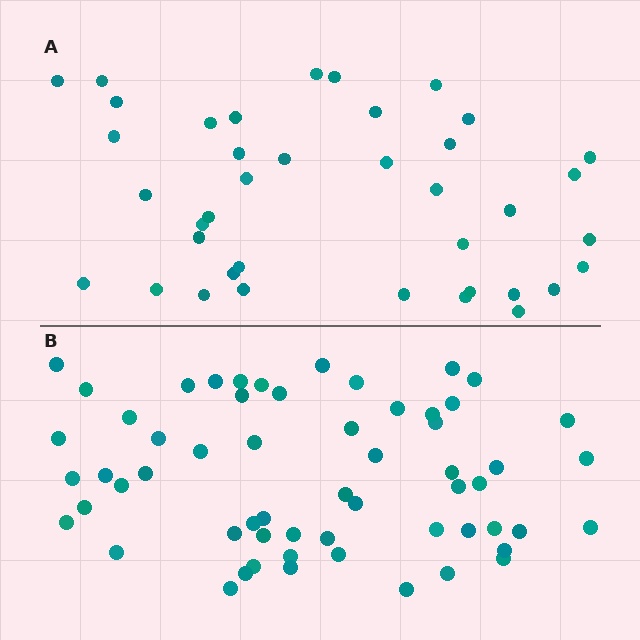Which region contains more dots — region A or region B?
Region B (the bottom region) has more dots.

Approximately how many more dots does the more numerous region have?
Region B has approximately 20 more dots than region A.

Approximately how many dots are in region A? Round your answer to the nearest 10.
About 40 dots. (The exact count is 39, which rounds to 40.)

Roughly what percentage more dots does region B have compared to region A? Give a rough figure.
About 50% more.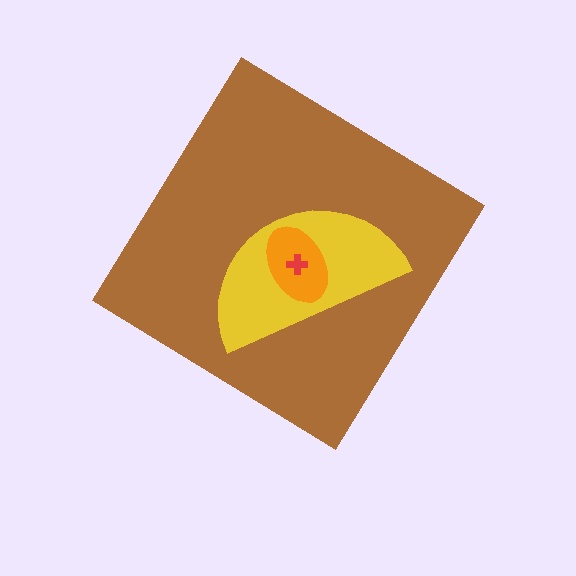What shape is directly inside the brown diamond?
The yellow semicircle.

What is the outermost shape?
The brown diamond.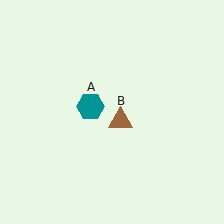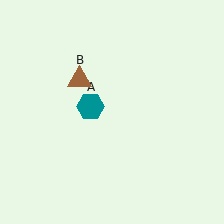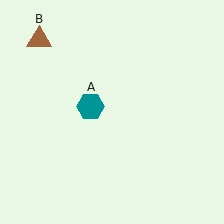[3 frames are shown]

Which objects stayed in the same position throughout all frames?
Teal hexagon (object A) remained stationary.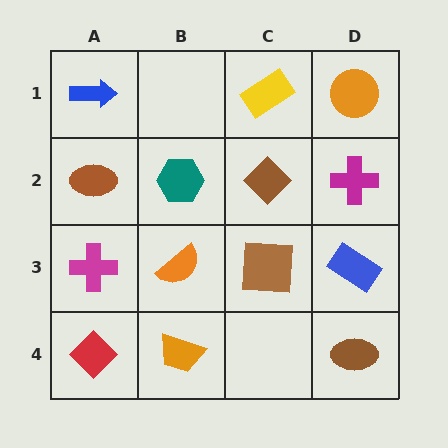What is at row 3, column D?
A blue rectangle.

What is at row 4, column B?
An orange trapezoid.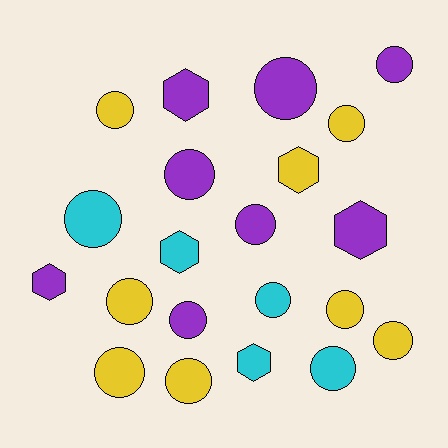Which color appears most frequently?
Purple, with 8 objects.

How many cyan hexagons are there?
There are 2 cyan hexagons.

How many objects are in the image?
There are 21 objects.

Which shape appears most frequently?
Circle, with 15 objects.